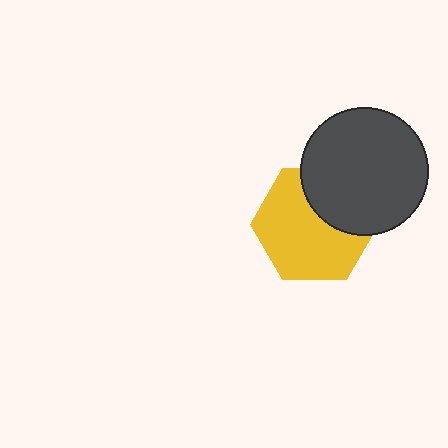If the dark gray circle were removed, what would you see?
You would see the complete yellow hexagon.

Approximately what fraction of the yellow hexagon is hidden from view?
Roughly 33% of the yellow hexagon is hidden behind the dark gray circle.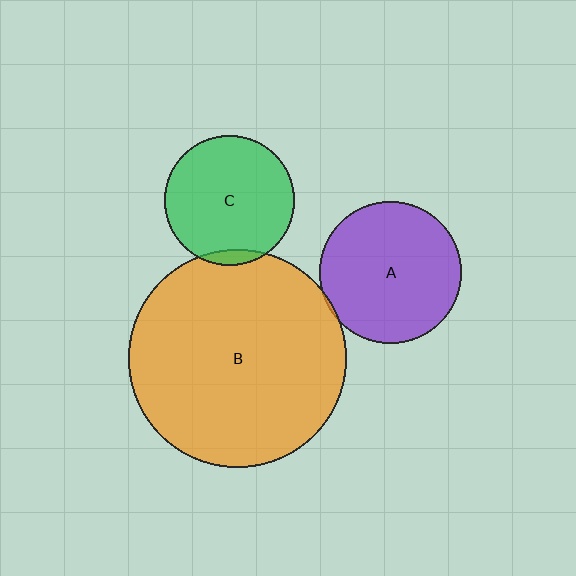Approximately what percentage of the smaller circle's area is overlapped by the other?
Approximately 5%.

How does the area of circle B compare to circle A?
Approximately 2.4 times.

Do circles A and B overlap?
Yes.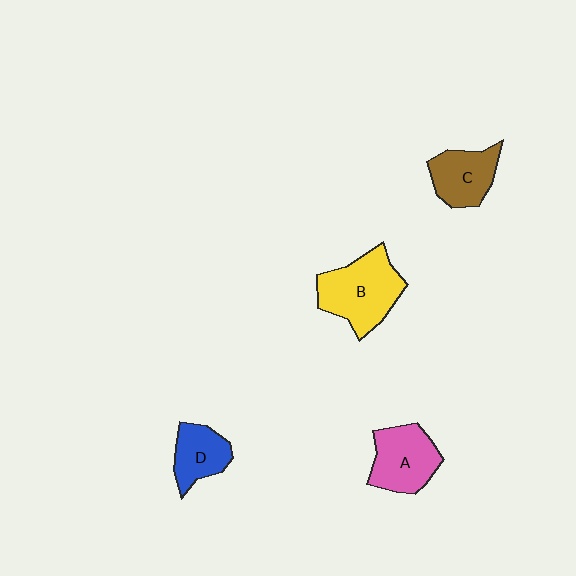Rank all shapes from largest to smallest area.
From largest to smallest: B (yellow), A (pink), C (brown), D (blue).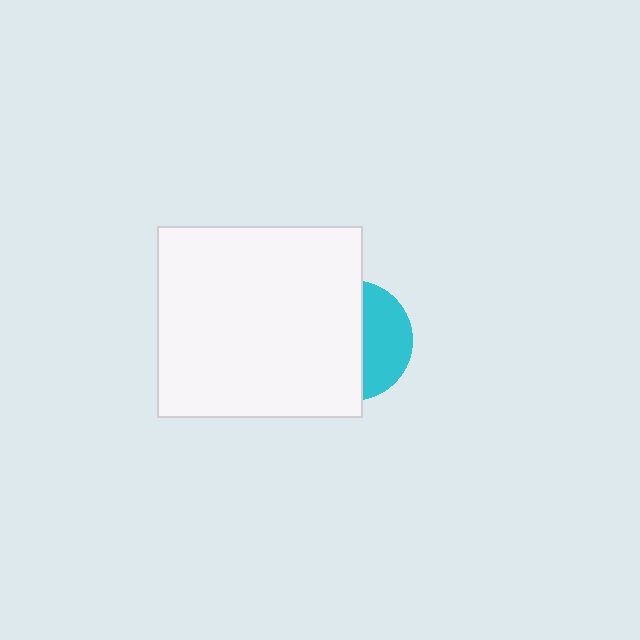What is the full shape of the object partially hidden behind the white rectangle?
The partially hidden object is a cyan circle.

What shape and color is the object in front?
The object in front is a white rectangle.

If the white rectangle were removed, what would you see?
You would see the complete cyan circle.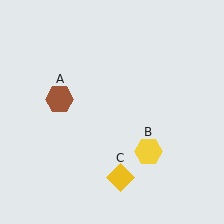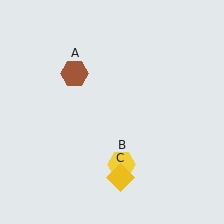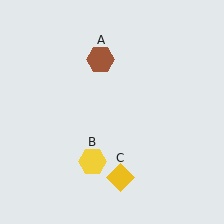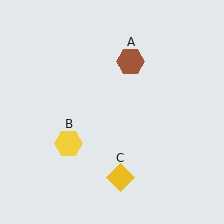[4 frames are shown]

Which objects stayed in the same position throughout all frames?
Yellow diamond (object C) remained stationary.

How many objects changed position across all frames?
2 objects changed position: brown hexagon (object A), yellow hexagon (object B).